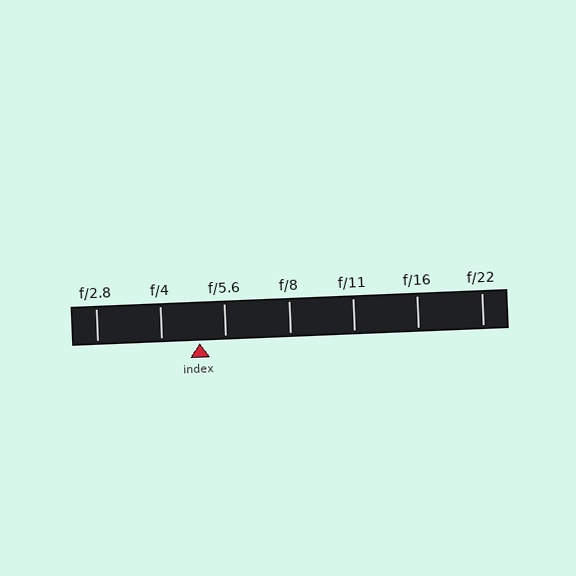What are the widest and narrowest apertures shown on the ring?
The widest aperture shown is f/2.8 and the narrowest is f/22.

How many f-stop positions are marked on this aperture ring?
There are 7 f-stop positions marked.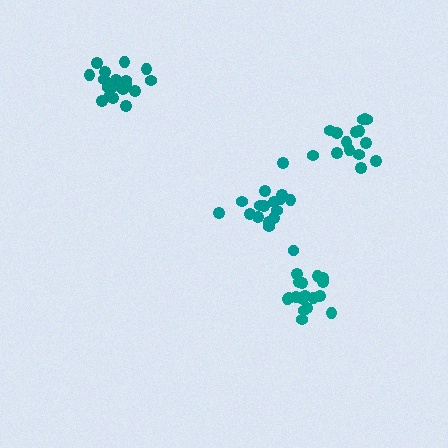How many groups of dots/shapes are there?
There are 4 groups.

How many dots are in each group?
Group 1: 17 dots, Group 2: 17 dots, Group 3: 15 dots, Group 4: 18 dots (67 total).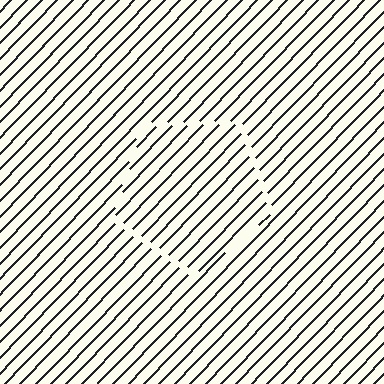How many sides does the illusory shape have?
5 sides — the line-ends trace a pentagon.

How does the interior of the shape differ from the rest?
The interior of the shape contains the same grating, shifted by half a period — the contour is defined by the phase discontinuity where line-ends from the inner and outer gratings abut.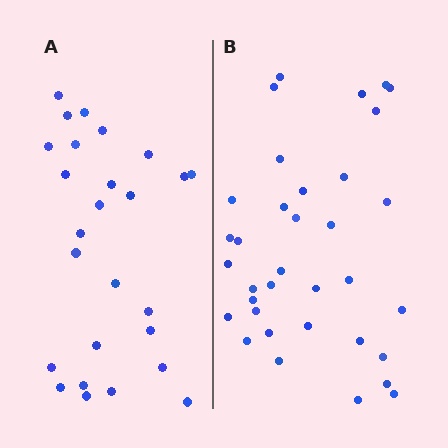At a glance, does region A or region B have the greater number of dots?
Region B (the right region) has more dots.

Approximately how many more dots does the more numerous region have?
Region B has roughly 8 or so more dots than region A.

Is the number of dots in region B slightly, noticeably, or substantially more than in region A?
Region B has noticeably more, but not dramatically so. The ratio is roughly 1.3 to 1.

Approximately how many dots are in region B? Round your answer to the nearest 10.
About 40 dots. (The exact count is 35, which rounds to 40.)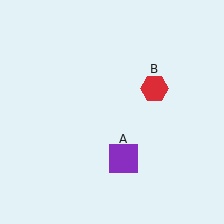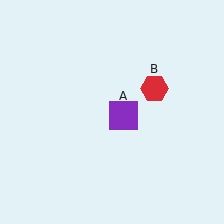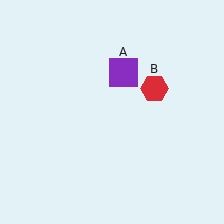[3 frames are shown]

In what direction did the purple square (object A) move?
The purple square (object A) moved up.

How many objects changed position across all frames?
1 object changed position: purple square (object A).